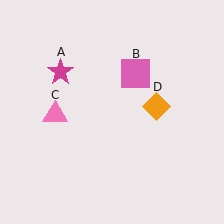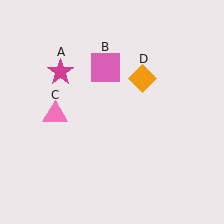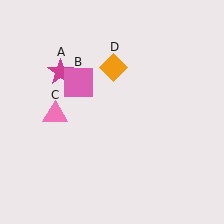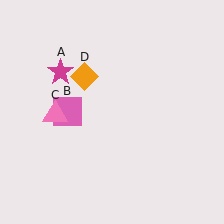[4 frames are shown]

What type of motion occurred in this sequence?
The pink square (object B), orange diamond (object D) rotated counterclockwise around the center of the scene.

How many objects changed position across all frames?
2 objects changed position: pink square (object B), orange diamond (object D).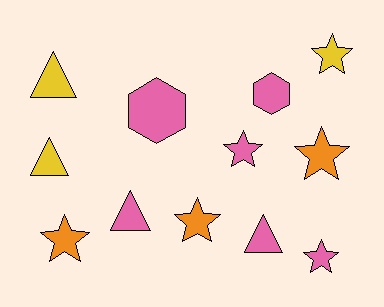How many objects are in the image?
There are 12 objects.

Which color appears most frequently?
Pink, with 6 objects.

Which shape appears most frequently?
Star, with 6 objects.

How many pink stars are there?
There are 2 pink stars.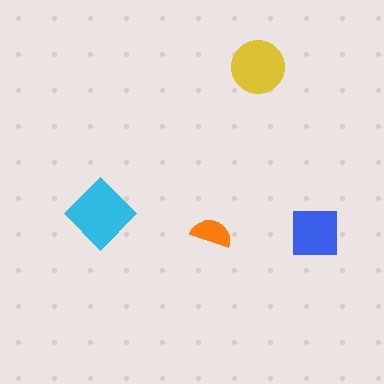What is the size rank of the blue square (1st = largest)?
3rd.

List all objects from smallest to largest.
The orange semicircle, the blue square, the yellow circle, the cyan diamond.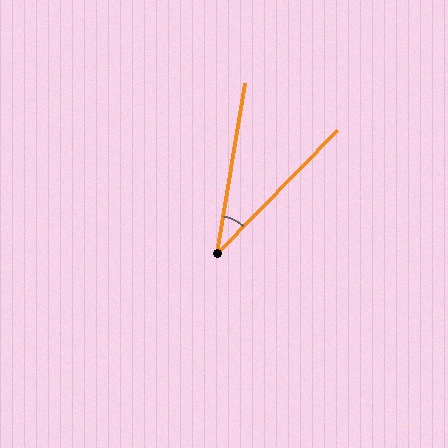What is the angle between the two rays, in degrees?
Approximately 35 degrees.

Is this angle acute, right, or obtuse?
It is acute.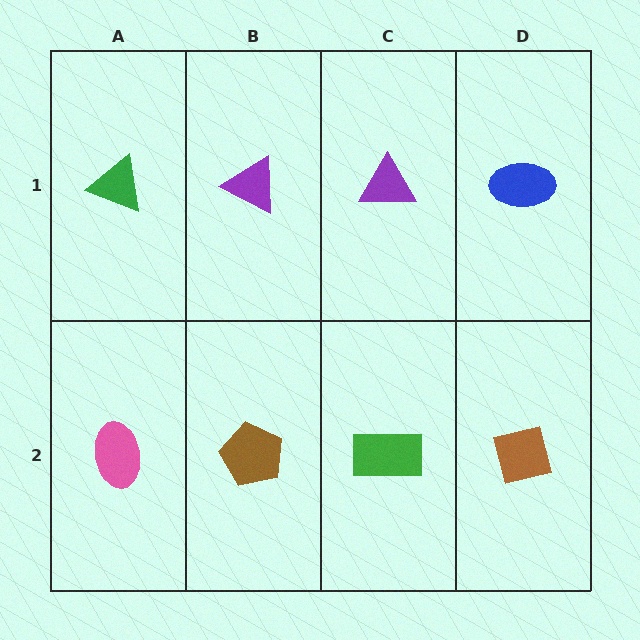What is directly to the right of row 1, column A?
A purple triangle.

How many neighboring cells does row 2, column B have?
3.